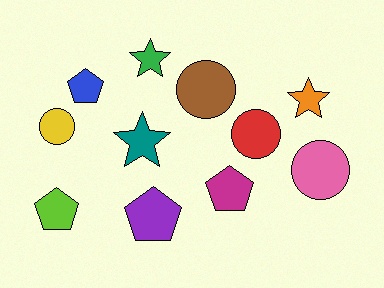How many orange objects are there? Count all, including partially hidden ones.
There is 1 orange object.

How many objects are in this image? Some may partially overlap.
There are 11 objects.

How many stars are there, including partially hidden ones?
There are 3 stars.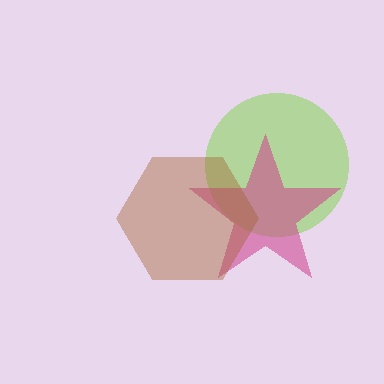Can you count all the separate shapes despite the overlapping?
Yes, there are 3 separate shapes.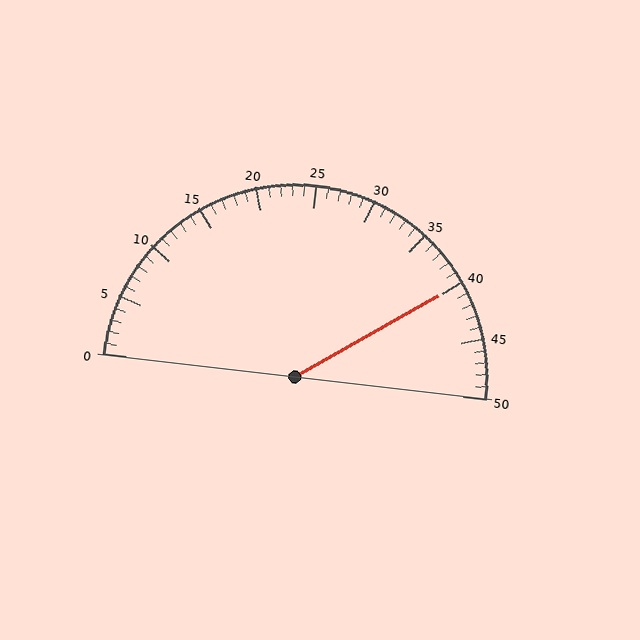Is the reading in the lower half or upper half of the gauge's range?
The reading is in the upper half of the range (0 to 50).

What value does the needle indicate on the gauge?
The needle indicates approximately 40.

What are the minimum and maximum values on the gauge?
The gauge ranges from 0 to 50.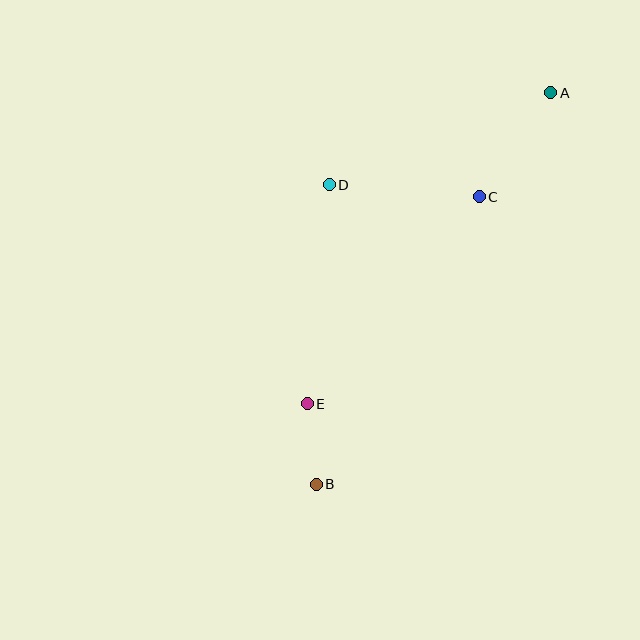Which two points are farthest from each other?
Points A and B are farthest from each other.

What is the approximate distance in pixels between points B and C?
The distance between B and C is approximately 330 pixels.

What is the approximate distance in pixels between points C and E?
The distance between C and E is approximately 270 pixels.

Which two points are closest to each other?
Points B and E are closest to each other.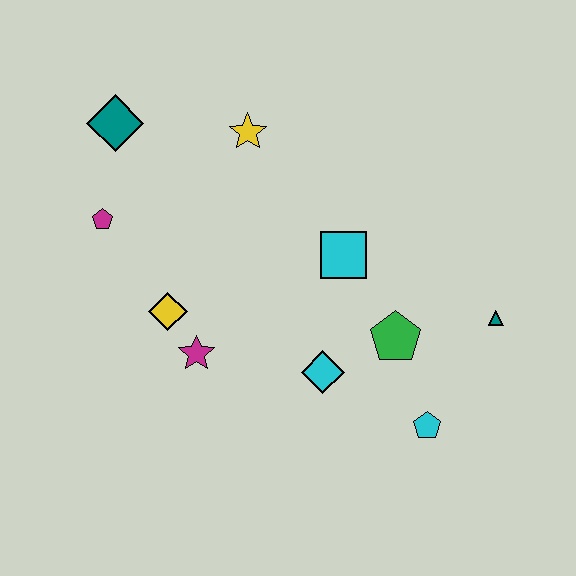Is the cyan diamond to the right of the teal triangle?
No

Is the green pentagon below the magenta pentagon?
Yes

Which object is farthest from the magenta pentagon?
The teal triangle is farthest from the magenta pentagon.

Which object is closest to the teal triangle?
The green pentagon is closest to the teal triangle.